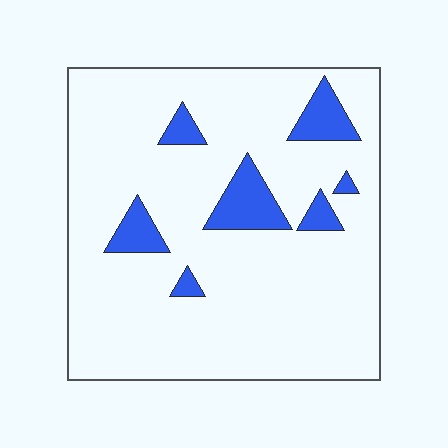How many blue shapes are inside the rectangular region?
7.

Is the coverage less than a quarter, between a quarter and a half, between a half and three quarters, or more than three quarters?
Less than a quarter.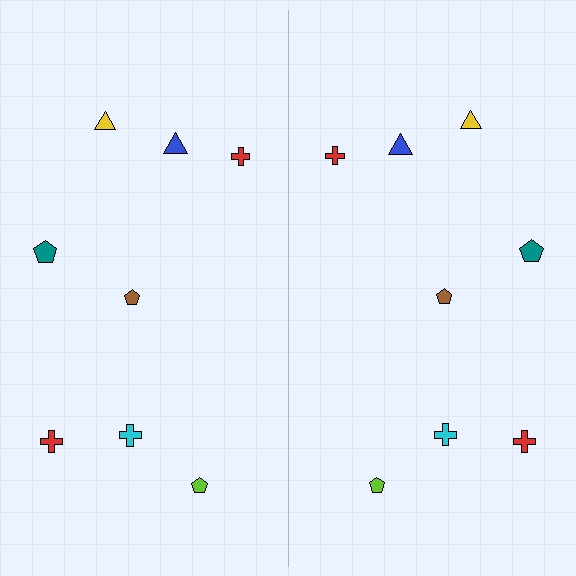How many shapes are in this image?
There are 16 shapes in this image.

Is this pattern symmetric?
Yes, this pattern has bilateral (reflection) symmetry.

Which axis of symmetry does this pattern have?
The pattern has a vertical axis of symmetry running through the center of the image.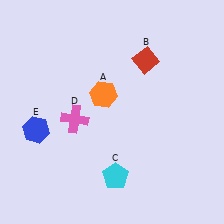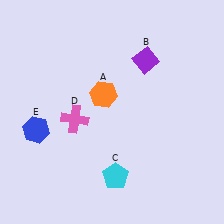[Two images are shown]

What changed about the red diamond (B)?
In Image 1, B is red. In Image 2, it changed to purple.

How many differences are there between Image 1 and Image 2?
There is 1 difference between the two images.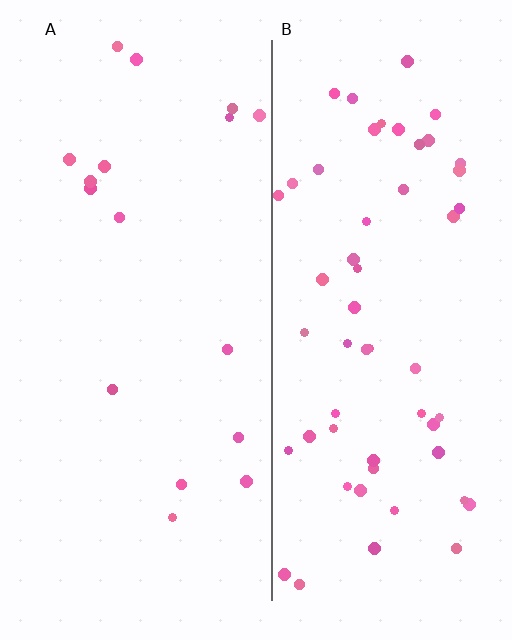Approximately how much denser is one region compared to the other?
Approximately 3.3× — region B over region A.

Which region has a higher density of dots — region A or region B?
B (the right).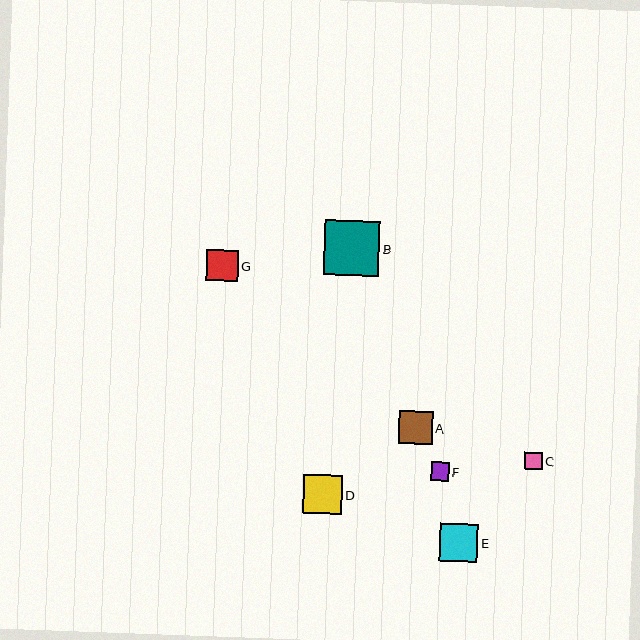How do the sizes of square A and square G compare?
Square A and square G are approximately the same size.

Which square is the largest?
Square B is the largest with a size of approximately 55 pixels.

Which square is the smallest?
Square C is the smallest with a size of approximately 18 pixels.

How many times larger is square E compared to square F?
Square E is approximately 2.1 times the size of square F.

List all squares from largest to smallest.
From largest to smallest: B, D, E, A, G, F, C.